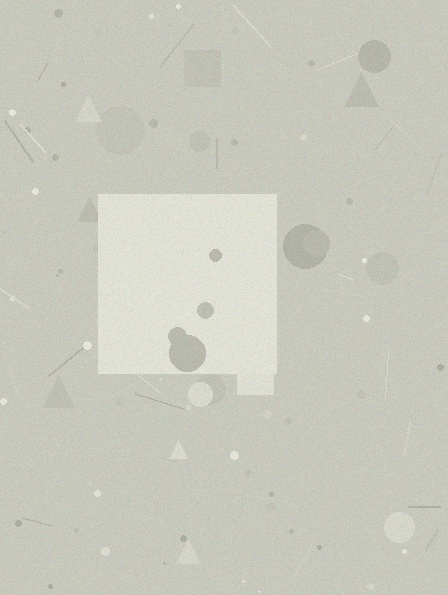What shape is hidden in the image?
A square is hidden in the image.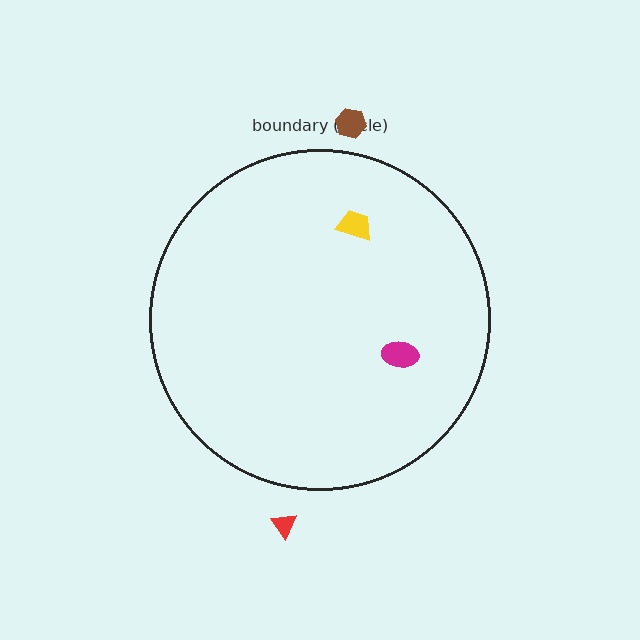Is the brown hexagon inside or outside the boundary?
Outside.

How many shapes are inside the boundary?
2 inside, 2 outside.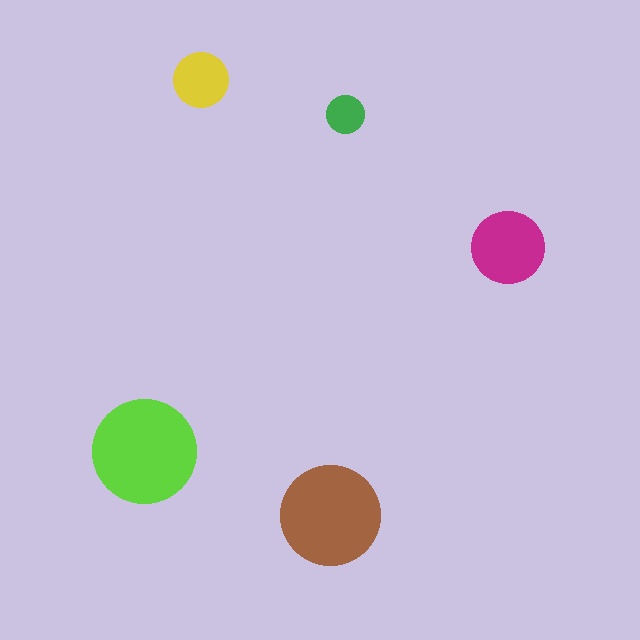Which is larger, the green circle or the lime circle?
The lime one.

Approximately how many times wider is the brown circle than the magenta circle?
About 1.5 times wider.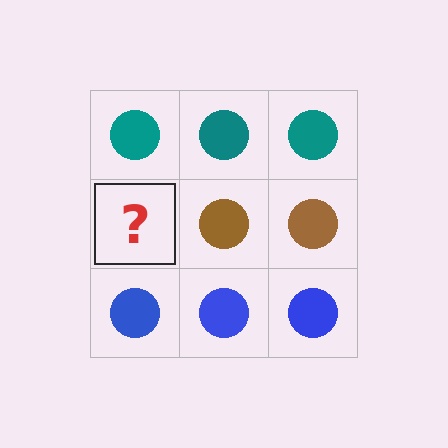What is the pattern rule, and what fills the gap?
The rule is that each row has a consistent color. The gap should be filled with a brown circle.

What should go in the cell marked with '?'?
The missing cell should contain a brown circle.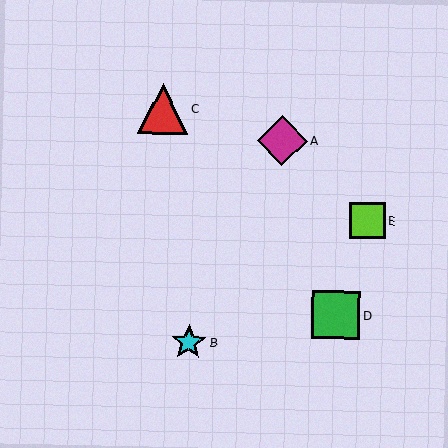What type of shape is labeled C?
Shape C is a red triangle.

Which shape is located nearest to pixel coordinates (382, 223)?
The lime square (labeled E) at (368, 221) is nearest to that location.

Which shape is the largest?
The red triangle (labeled C) is the largest.